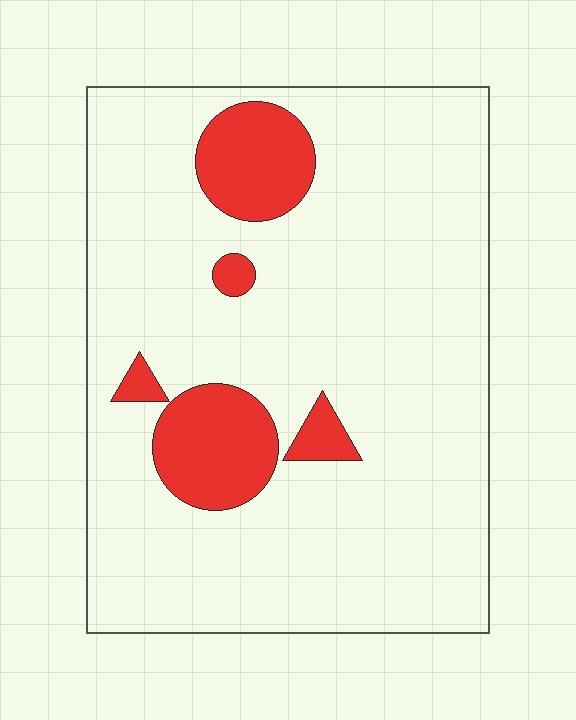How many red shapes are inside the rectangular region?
5.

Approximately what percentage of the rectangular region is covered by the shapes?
Approximately 15%.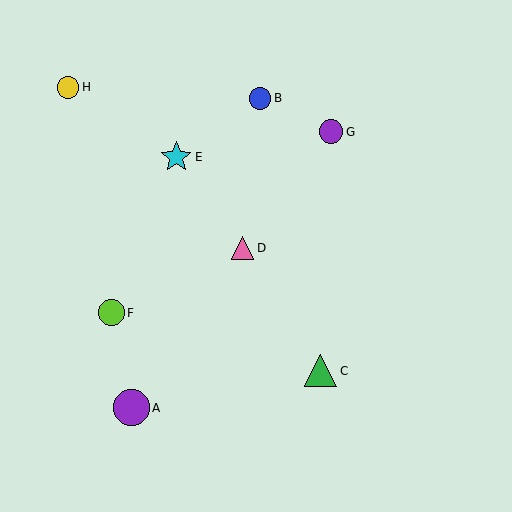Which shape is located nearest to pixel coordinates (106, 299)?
The lime circle (labeled F) at (111, 313) is nearest to that location.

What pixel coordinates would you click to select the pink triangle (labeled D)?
Click at (243, 248) to select the pink triangle D.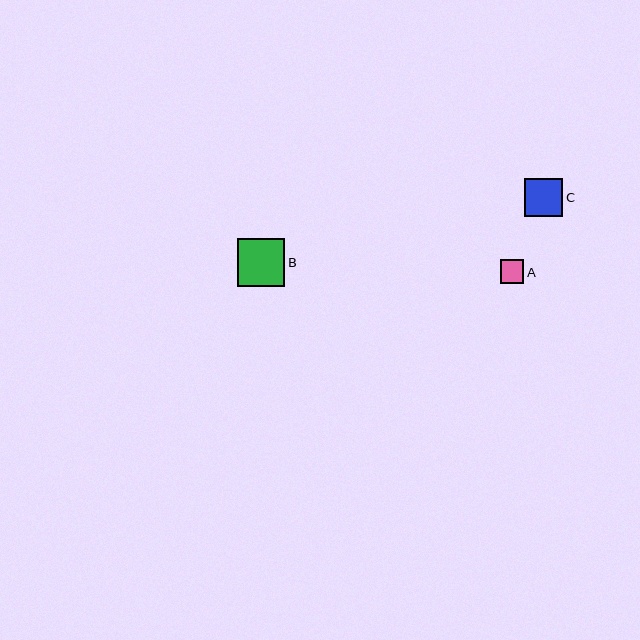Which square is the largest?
Square B is the largest with a size of approximately 48 pixels.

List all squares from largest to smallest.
From largest to smallest: B, C, A.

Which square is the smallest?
Square A is the smallest with a size of approximately 23 pixels.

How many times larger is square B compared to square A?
Square B is approximately 2.1 times the size of square A.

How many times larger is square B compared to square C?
Square B is approximately 1.3 times the size of square C.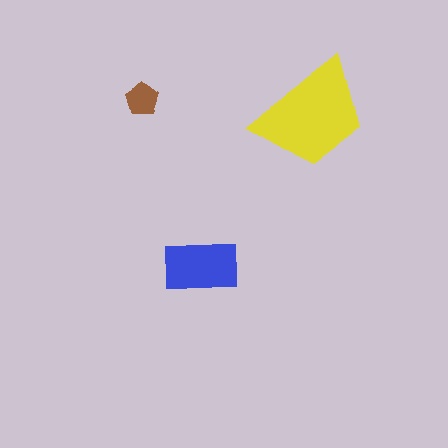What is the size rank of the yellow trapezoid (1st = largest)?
1st.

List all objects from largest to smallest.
The yellow trapezoid, the blue rectangle, the brown pentagon.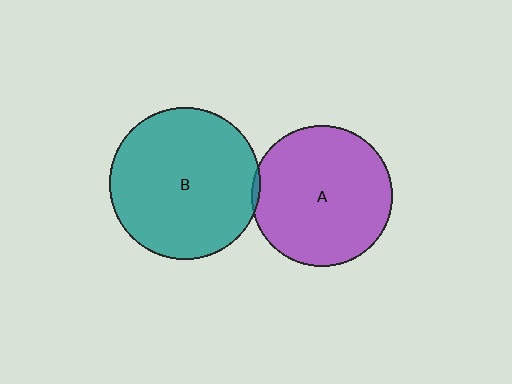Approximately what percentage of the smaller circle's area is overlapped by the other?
Approximately 5%.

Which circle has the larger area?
Circle B (teal).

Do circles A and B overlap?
Yes.